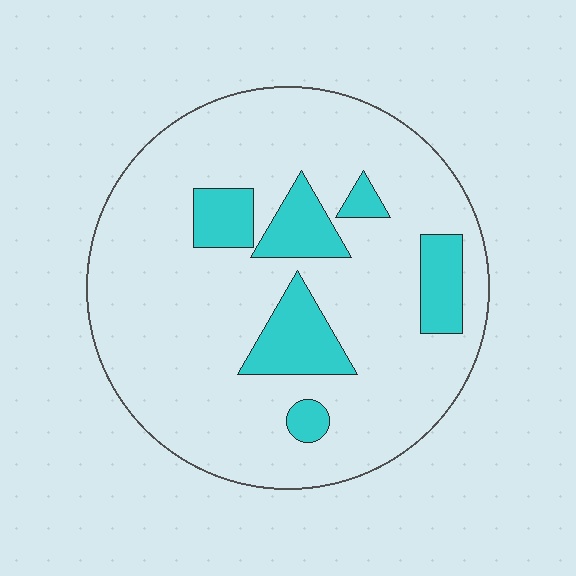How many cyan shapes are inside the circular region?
6.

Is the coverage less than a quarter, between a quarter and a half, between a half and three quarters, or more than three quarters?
Less than a quarter.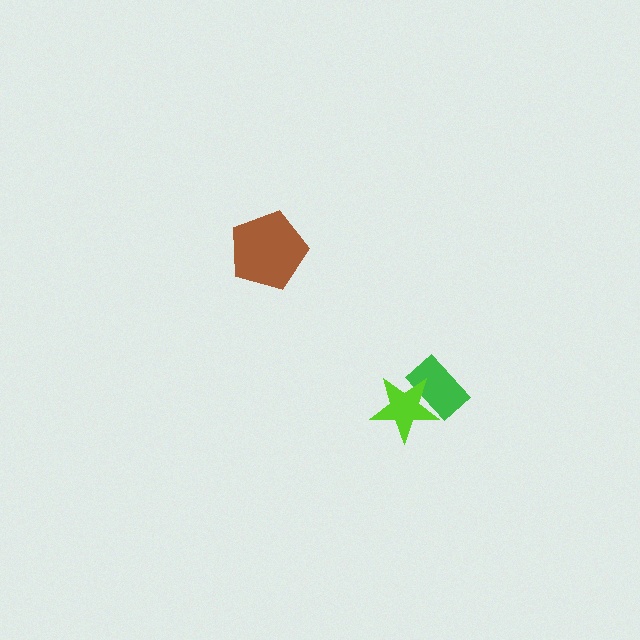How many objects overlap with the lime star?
1 object overlaps with the lime star.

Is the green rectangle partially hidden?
Yes, it is partially covered by another shape.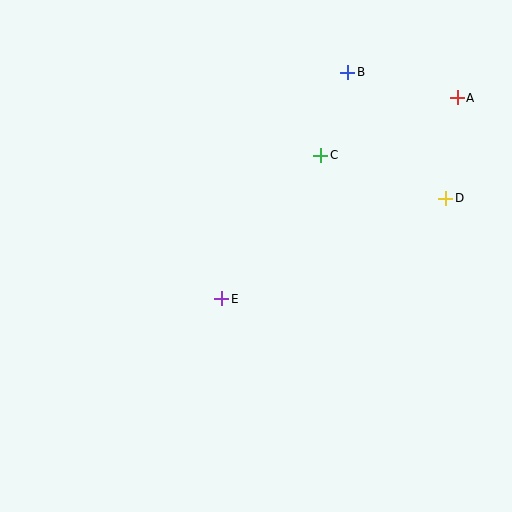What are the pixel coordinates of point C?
Point C is at (321, 155).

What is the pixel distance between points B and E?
The distance between B and E is 259 pixels.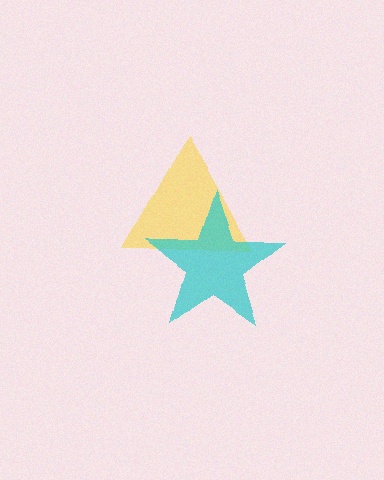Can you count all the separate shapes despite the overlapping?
Yes, there are 2 separate shapes.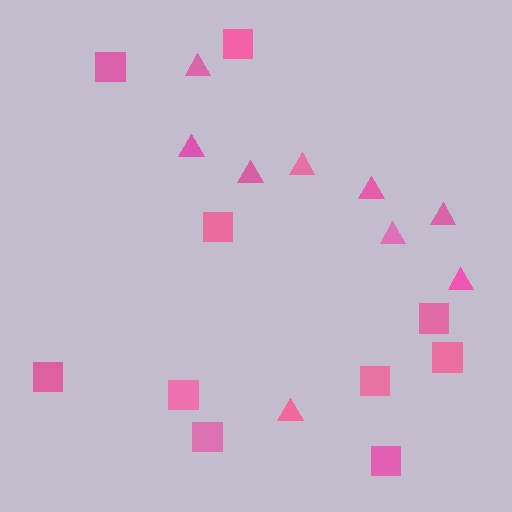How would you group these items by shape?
There are 2 groups: one group of triangles (9) and one group of squares (10).